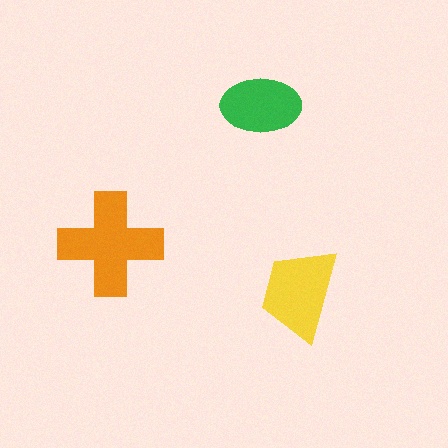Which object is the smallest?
The green ellipse.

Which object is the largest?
The orange cross.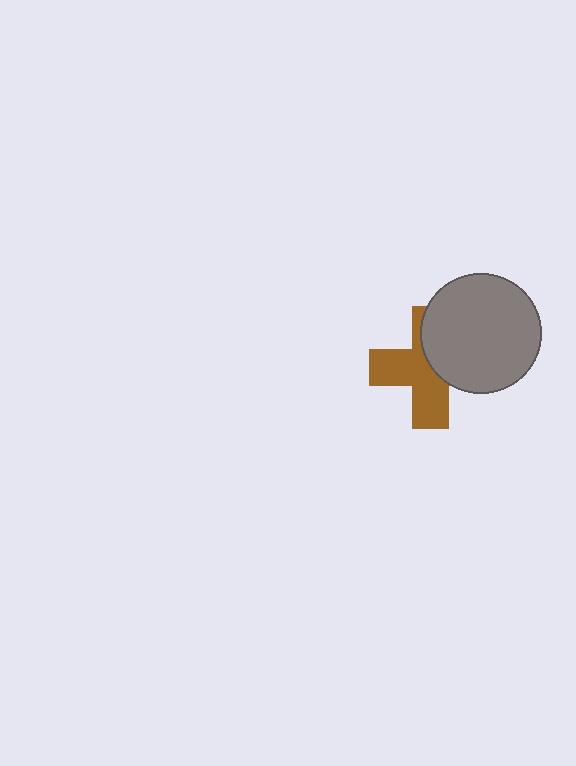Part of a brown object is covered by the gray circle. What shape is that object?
It is a cross.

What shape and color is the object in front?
The object in front is a gray circle.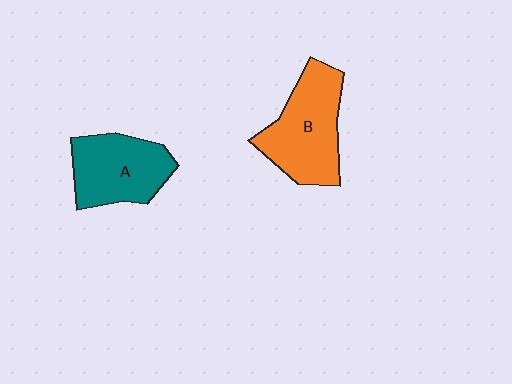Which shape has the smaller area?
Shape A (teal).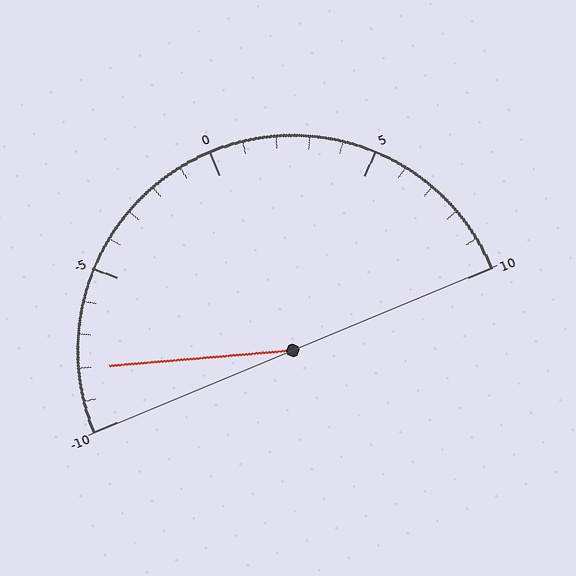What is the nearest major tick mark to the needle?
The nearest major tick mark is -10.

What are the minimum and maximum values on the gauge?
The gauge ranges from -10 to 10.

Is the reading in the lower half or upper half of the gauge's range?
The reading is in the lower half of the range (-10 to 10).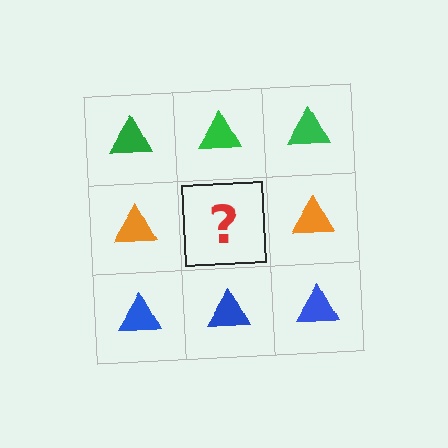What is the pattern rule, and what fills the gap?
The rule is that each row has a consistent color. The gap should be filled with an orange triangle.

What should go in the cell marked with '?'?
The missing cell should contain an orange triangle.